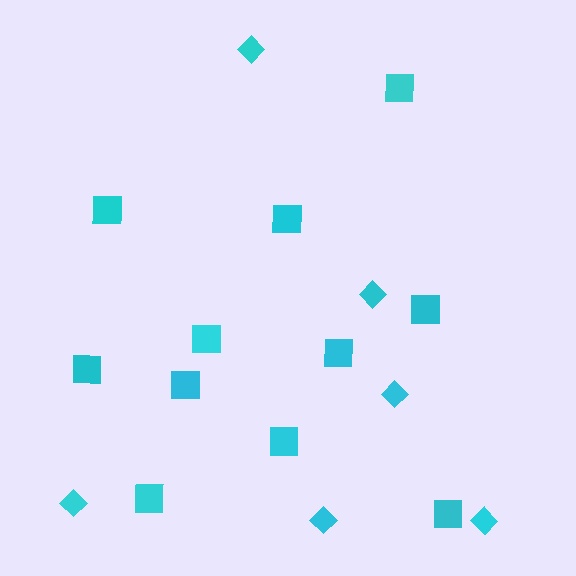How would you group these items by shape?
There are 2 groups: one group of squares (11) and one group of diamonds (6).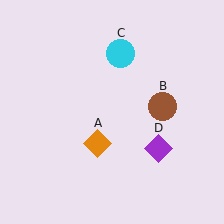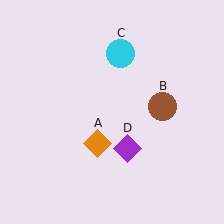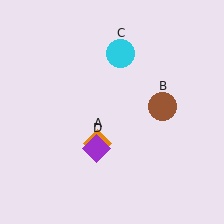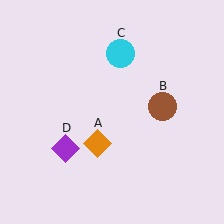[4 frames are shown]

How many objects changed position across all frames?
1 object changed position: purple diamond (object D).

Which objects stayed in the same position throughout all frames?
Orange diamond (object A) and brown circle (object B) and cyan circle (object C) remained stationary.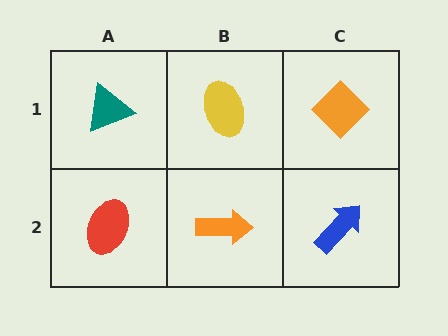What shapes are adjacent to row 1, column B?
An orange arrow (row 2, column B), a teal triangle (row 1, column A), an orange diamond (row 1, column C).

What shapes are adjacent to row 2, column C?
An orange diamond (row 1, column C), an orange arrow (row 2, column B).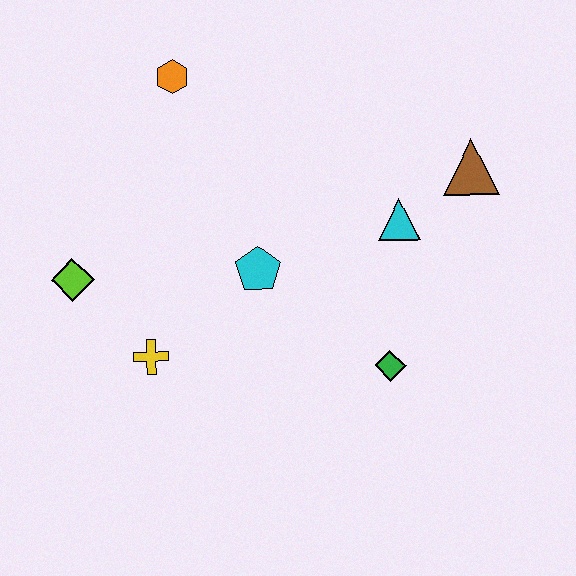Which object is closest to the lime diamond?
The yellow cross is closest to the lime diamond.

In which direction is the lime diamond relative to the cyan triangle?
The lime diamond is to the left of the cyan triangle.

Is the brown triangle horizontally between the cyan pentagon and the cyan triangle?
No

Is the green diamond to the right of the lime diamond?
Yes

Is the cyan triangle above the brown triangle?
No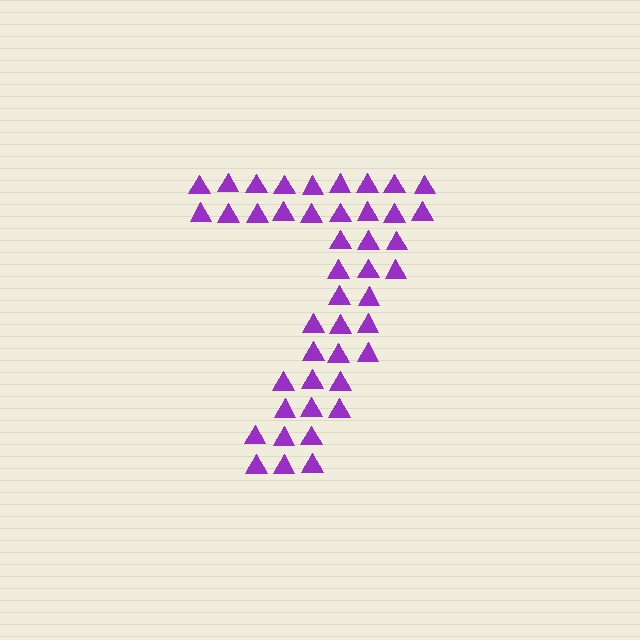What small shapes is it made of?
It is made of small triangles.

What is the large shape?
The large shape is the digit 7.